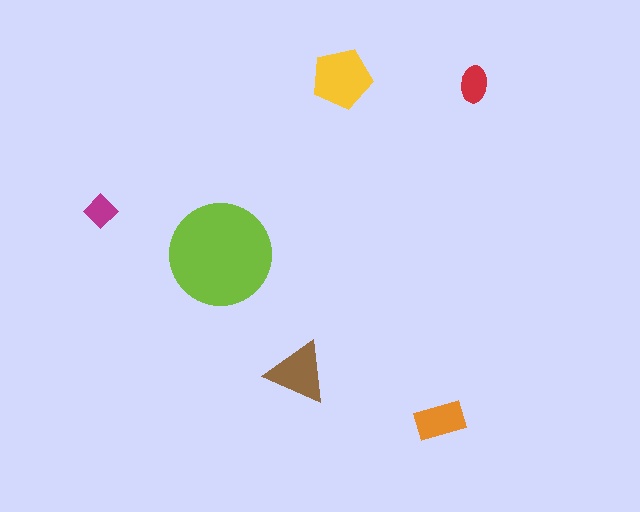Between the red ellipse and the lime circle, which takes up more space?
The lime circle.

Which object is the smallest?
The magenta diamond.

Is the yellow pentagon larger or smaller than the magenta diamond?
Larger.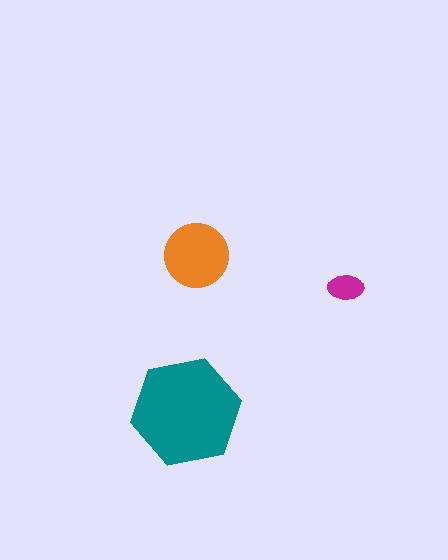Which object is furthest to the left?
The teal hexagon is leftmost.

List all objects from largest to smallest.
The teal hexagon, the orange circle, the magenta ellipse.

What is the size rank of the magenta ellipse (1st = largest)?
3rd.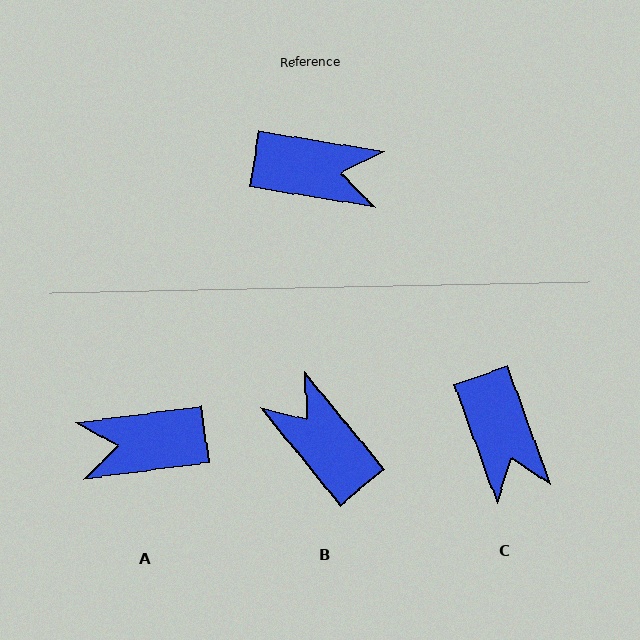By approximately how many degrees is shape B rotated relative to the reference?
Approximately 139 degrees counter-clockwise.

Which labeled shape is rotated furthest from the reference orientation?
A, about 163 degrees away.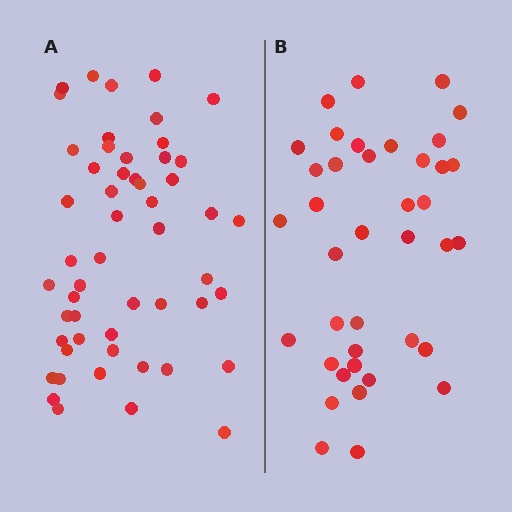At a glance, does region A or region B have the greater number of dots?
Region A (the left region) has more dots.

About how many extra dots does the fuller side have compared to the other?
Region A has approximately 15 more dots than region B.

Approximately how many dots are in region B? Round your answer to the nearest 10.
About 40 dots. (The exact count is 39, which rounds to 40.)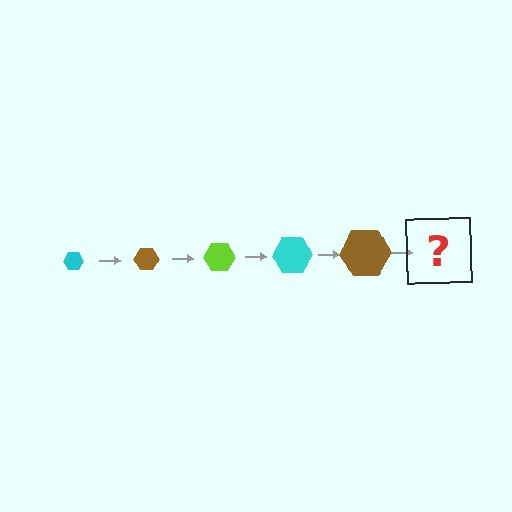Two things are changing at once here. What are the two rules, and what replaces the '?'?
The two rules are that the hexagon grows larger each step and the color cycles through cyan, brown, and lime. The '?' should be a lime hexagon, larger than the previous one.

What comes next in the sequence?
The next element should be a lime hexagon, larger than the previous one.